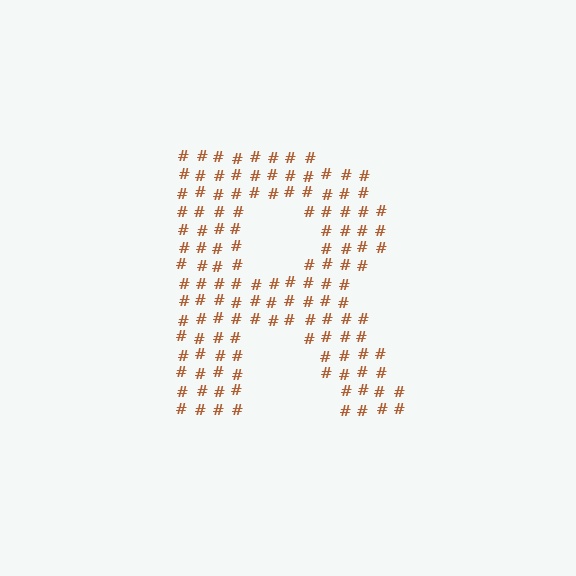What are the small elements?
The small elements are hash symbols.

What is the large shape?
The large shape is the letter R.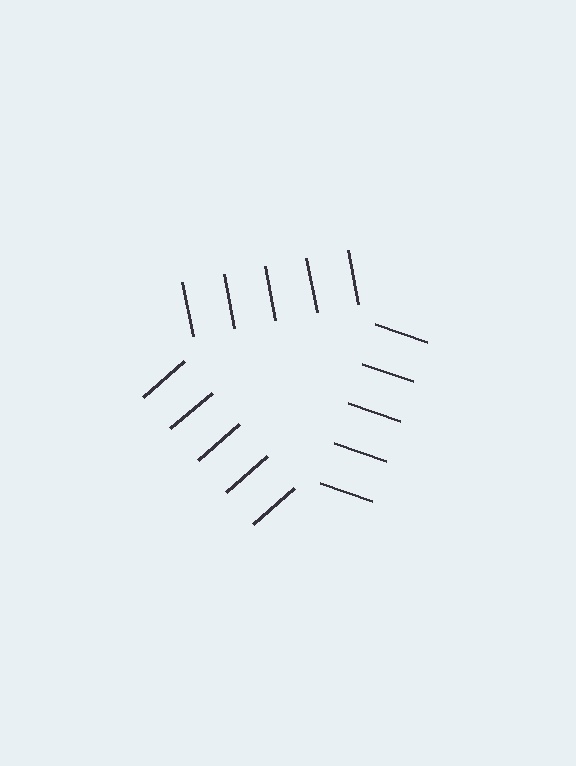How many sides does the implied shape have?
3 sides — the line-ends trace a triangle.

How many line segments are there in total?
15 — 5 along each of the 3 edges.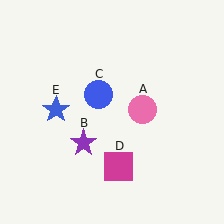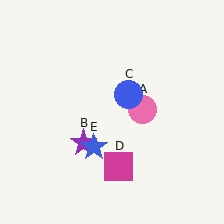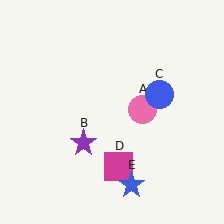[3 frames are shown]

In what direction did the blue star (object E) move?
The blue star (object E) moved down and to the right.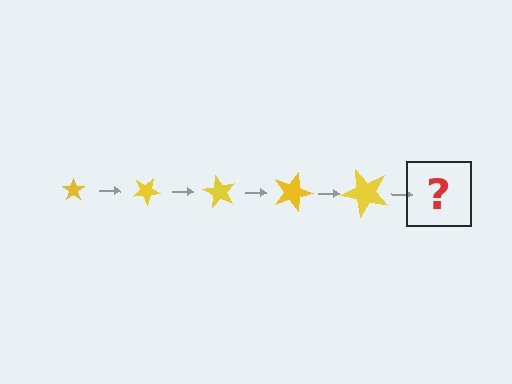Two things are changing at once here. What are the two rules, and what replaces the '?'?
The two rules are that the star grows larger each step and it rotates 30 degrees each step. The '?' should be a star, larger than the previous one and rotated 150 degrees from the start.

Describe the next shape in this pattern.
It should be a star, larger than the previous one and rotated 150 degrees from the start.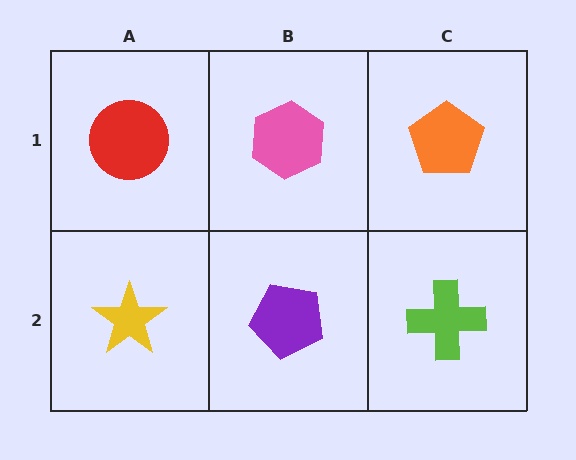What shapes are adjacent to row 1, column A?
A yellow star (row 2, column A), a pink hexagon (row 1, column B).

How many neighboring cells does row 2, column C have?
2.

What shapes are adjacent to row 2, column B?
A pink hexagon (row 1, column B), a yellow star (row 2, column A), a lime cross (row 2, column C).